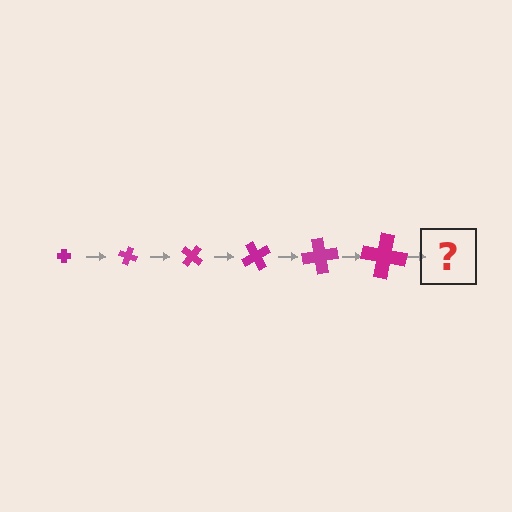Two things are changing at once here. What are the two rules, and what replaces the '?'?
The two rules are that the cross grows larger each step and it rotates 20 degrees each step. The '?' should be a cross, larger than the previous one and rotated 120 degrees from the start.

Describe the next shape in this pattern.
It should be a cross, larger than the previous one and rotated 120 degrees from the start.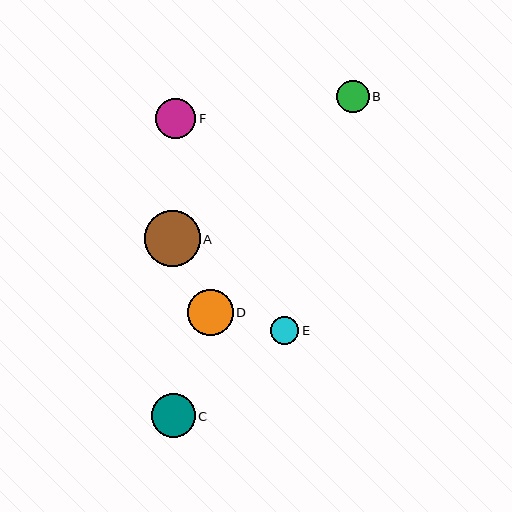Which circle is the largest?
Circle A is the largest with a size of approximately 56 pixels.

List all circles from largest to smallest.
From largest to smallest: A, D, C, F, B, E.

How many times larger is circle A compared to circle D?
Circle A is approximately 1.2 times the size of circle D.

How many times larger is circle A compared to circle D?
Circle A is approximately 1.2 times the size of circle D.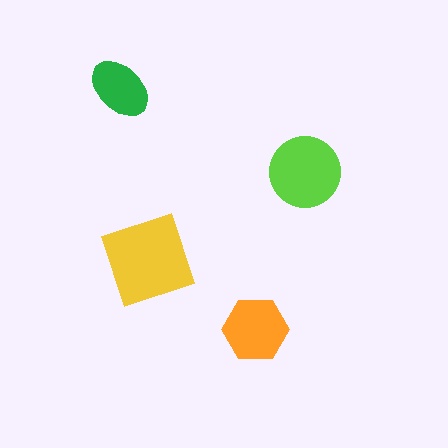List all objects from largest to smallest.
The yellow square, the lime circle, the orange hexagon, the green ellipse.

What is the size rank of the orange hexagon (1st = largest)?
3rd.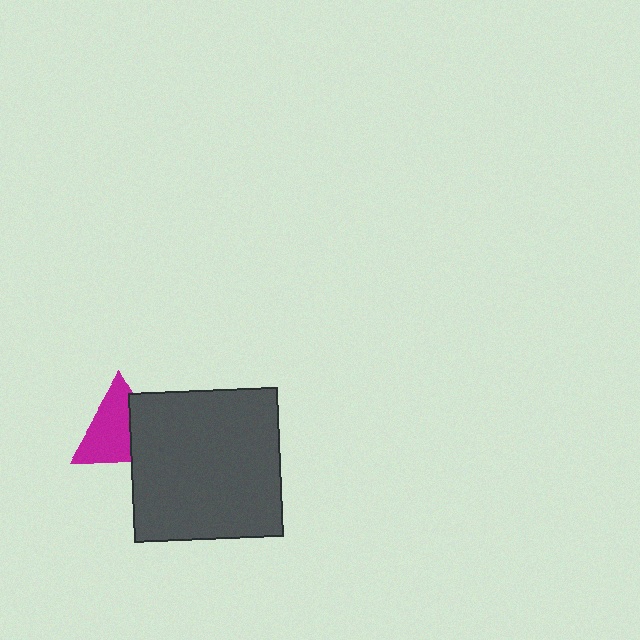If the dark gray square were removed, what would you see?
You would see the complete magenta triangle.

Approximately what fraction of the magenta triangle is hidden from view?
Roughly 35% of the magenta triangle is hidden behind the dark gray square.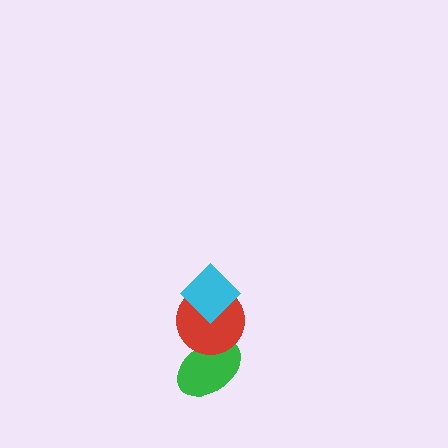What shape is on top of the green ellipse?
The red circle is on top of the green ellipse.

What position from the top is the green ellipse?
The green ellipse is 3rd from the top.